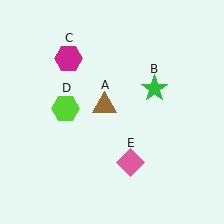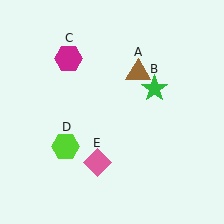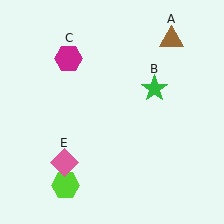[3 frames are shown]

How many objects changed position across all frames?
3 objects changed position: brown triangle (object A), lime hexagon (object D), pink diamond (object E).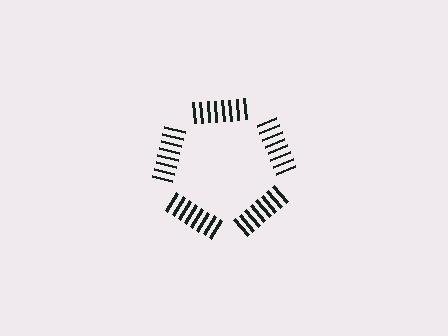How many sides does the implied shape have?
5 sides — the line-ends trace a pentagon.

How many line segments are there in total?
40 — 8 along each of the 5 edges.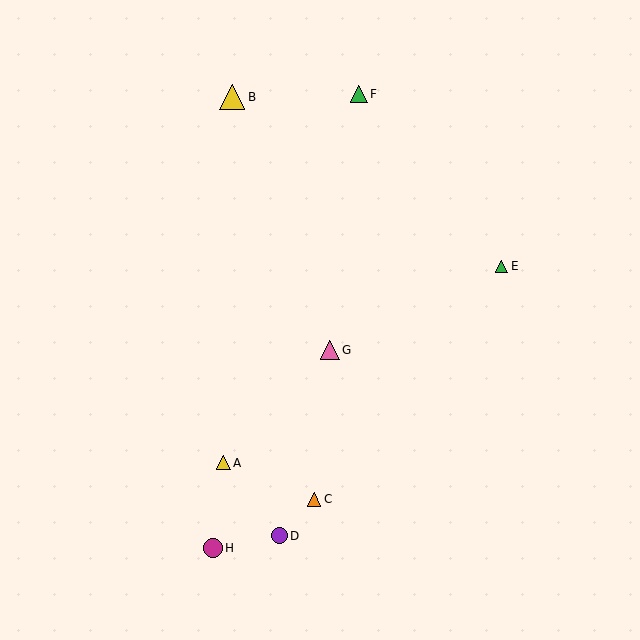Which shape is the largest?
The yellow triangle (labeled B) is the largest.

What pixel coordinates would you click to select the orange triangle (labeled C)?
Click at (314, 499) to select the orange triangle C.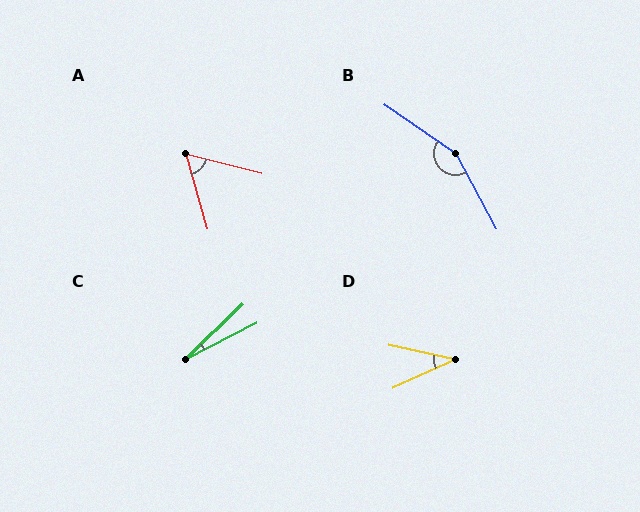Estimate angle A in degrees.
Approximately 60 degrees.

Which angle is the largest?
B, at approximately 153 degrees.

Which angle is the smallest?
C, at approximately 17 degrees.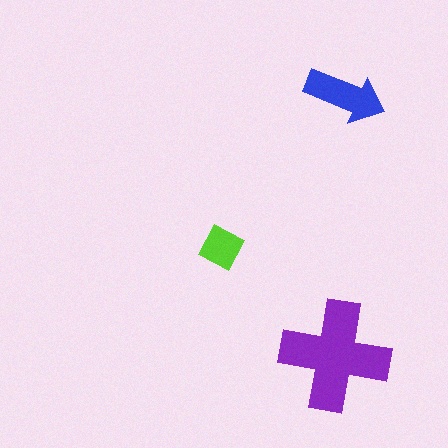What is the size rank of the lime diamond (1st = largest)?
3rd.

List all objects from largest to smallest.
The purple cross, the blue arrow, the lime diamond.